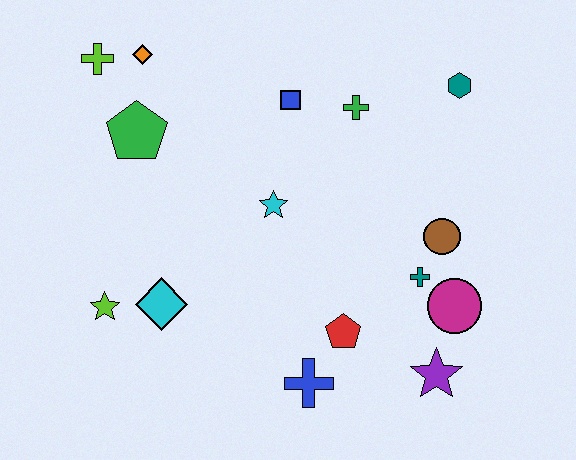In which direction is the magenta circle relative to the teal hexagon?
The magenta circle is below the teal hexagon.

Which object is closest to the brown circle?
The teal cross is closest to the brown circle.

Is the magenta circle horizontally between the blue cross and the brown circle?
No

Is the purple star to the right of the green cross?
Yes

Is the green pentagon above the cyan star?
Yes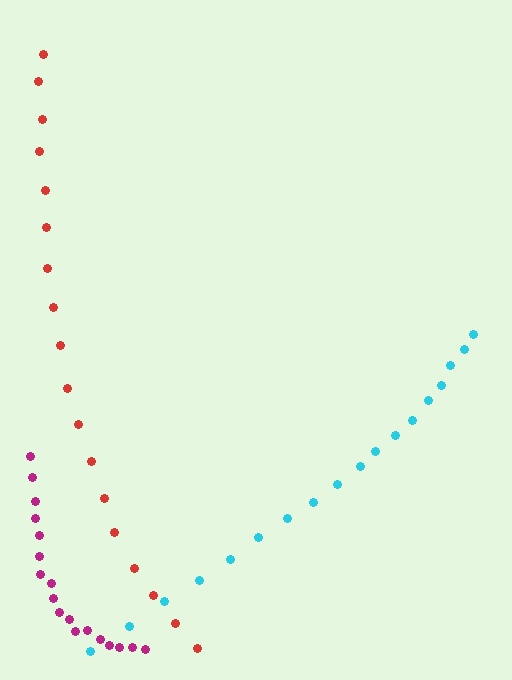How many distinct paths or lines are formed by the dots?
There are 3 distinct paths.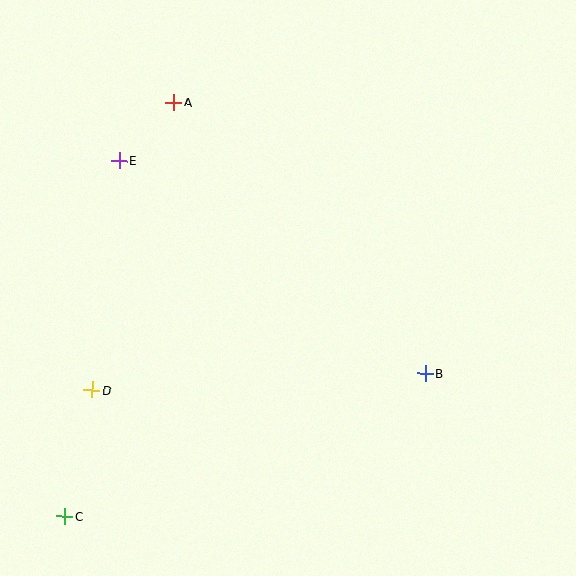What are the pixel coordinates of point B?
Point B is at (425, 373).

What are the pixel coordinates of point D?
Point D is at (92, 390).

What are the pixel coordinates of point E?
Point E is at (119, 161).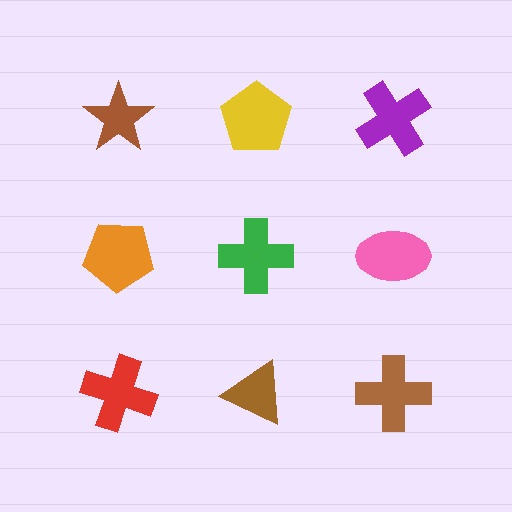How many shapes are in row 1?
3 shapes.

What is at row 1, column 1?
A brown star.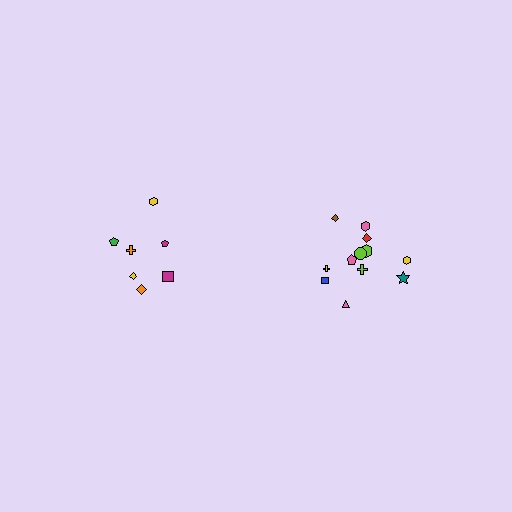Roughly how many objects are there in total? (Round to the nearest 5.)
Roughly 20 objects in total.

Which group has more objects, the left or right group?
The right group.